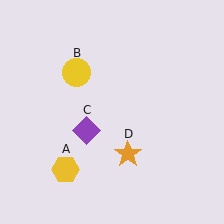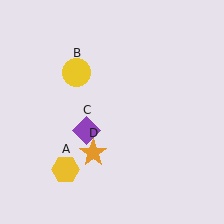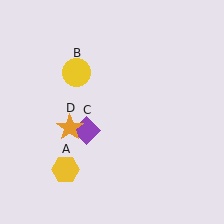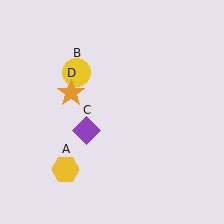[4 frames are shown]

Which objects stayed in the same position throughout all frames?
Yellow hexagon (object A) and yellow circle (object B) and purple diamond (object C) remained stationary.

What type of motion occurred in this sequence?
The orange star (object D) rotated clockwise around the center of the scene.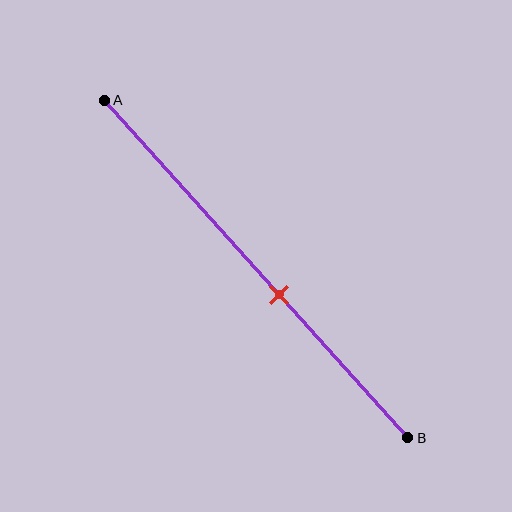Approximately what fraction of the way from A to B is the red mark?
The red mark is approximately 60% of the way from A to B.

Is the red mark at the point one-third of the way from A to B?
No, the mark is at about 60% from A, not at the 33% one-third point.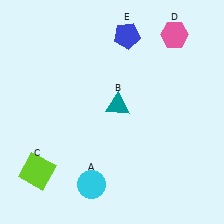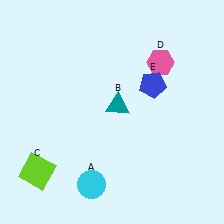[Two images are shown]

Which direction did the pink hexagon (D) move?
The pink hexagon (D) moved down.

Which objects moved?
The objects that moved are: the pink hexagon (D), the blue pentagon (E).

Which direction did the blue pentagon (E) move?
The blue pentagon (E) moved down.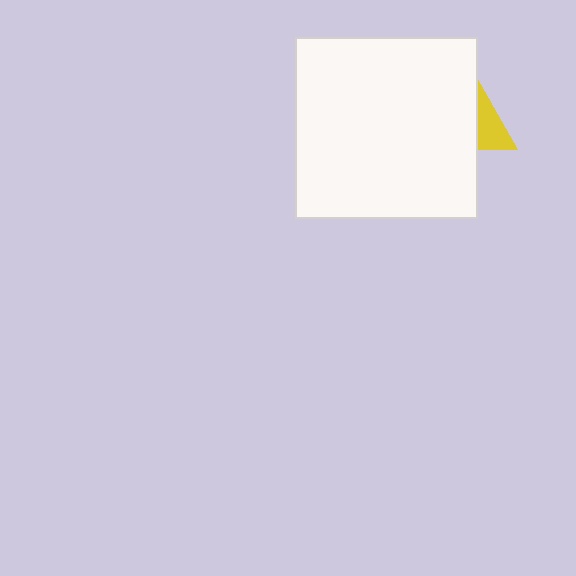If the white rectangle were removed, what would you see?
You would see the complete yellow triangle.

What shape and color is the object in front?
The object in front is a white rectangle.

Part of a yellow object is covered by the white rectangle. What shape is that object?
It is a triangle.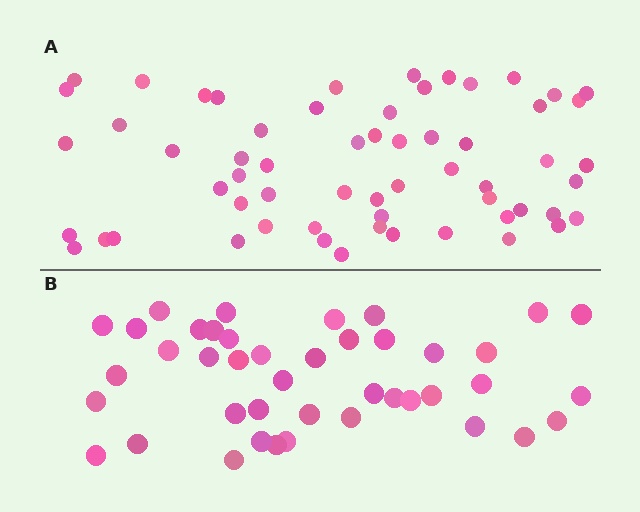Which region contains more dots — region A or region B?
Region A (the top region) has more dots.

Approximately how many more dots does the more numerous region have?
Region A has approximately 20 more dots than region B.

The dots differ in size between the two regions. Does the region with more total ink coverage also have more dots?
No. Region B has more total ink coverage because its dots are larger, but region A actually contains more individual dots. Total area can be misleading — the number of items is what matters here.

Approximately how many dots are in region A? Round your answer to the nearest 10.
About 60 dots.